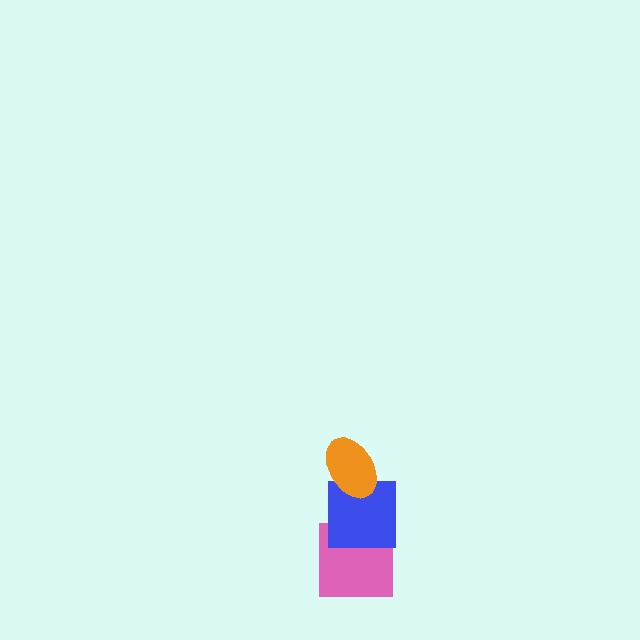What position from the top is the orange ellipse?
The orange ellipse is 1st from the top.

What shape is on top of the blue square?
The orange ellipse is on top of the blue square.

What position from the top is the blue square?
The blue square is 2nd from the top.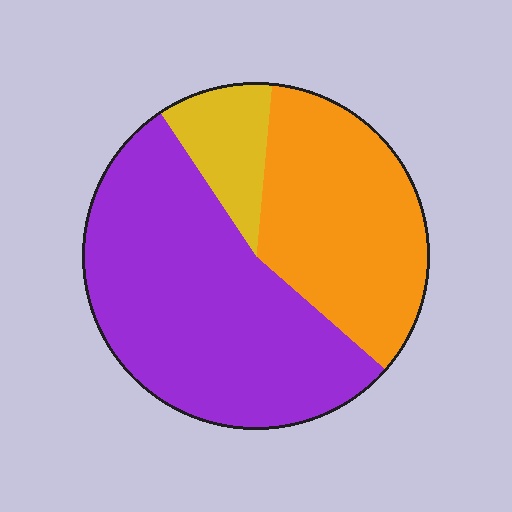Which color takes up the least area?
Yellow, at roughly 10%.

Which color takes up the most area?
Purple, at roughly 55%.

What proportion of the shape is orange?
Orange covers roughly 35% of the shape.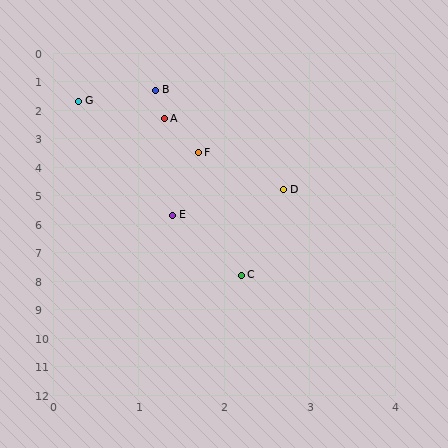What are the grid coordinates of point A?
Point A is at approximately (1.3, 2.3).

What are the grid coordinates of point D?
Point D is at approximately (2.7, 4.8).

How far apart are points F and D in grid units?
Points F and D are about 1.6 grid units apart.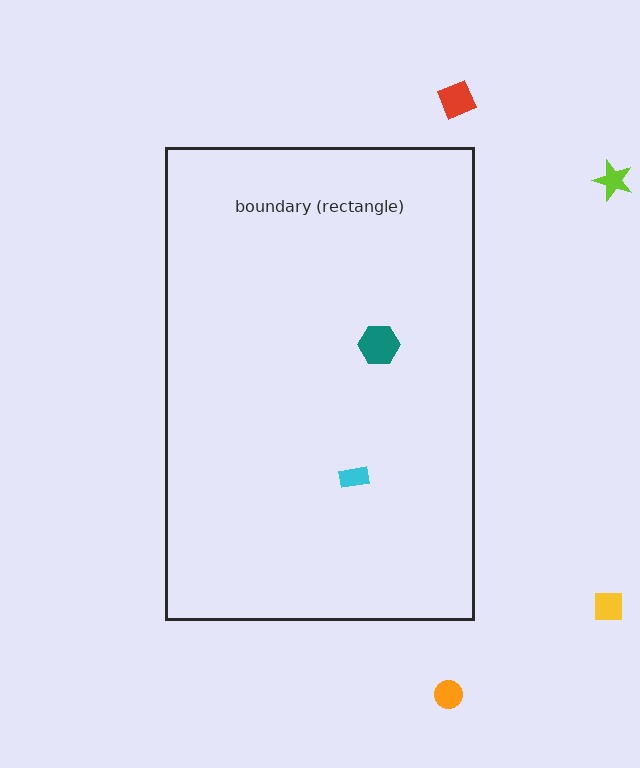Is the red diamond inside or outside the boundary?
Outside.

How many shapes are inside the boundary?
2 inside, 4 outside.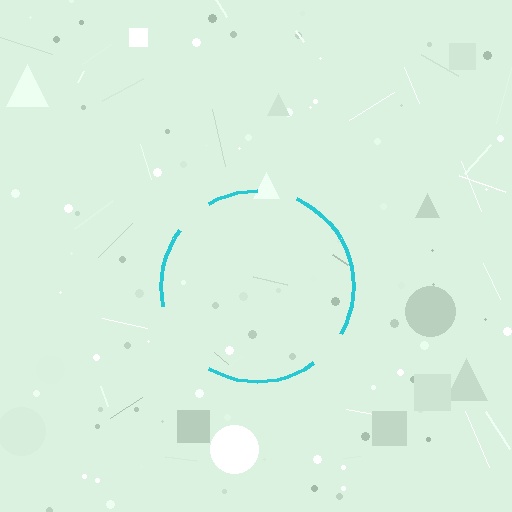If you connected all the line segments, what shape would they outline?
They would outline a circle.